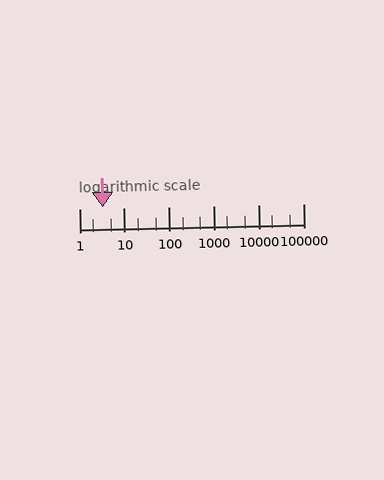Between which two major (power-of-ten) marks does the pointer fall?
The pointer is between 1 and 10.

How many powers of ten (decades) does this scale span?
The scale spans 5 decades, from 1 to 100000.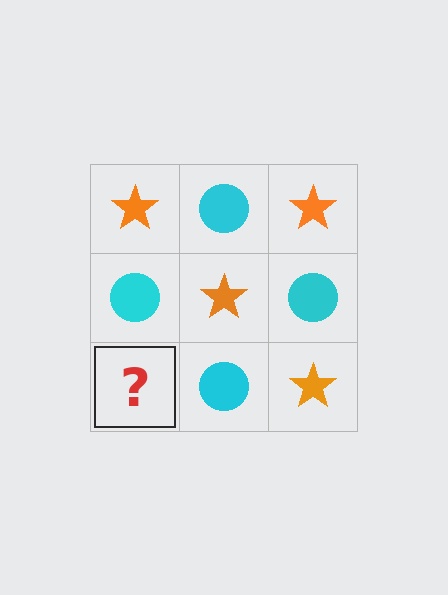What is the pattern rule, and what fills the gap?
The rule is that it alternates orange star and cyan circle in a checkerboard pattern. The gap should be filled with an orange star.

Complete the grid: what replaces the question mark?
The question mark should be replaced with an orange star.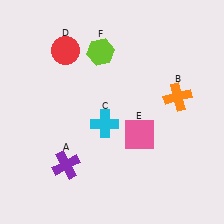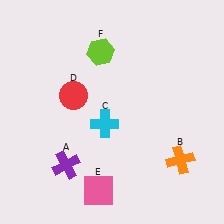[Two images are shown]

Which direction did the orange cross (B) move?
The orange cross (B) moved down.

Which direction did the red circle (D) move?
The red circle (D) moved down.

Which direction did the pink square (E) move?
The pink square (E) moved down.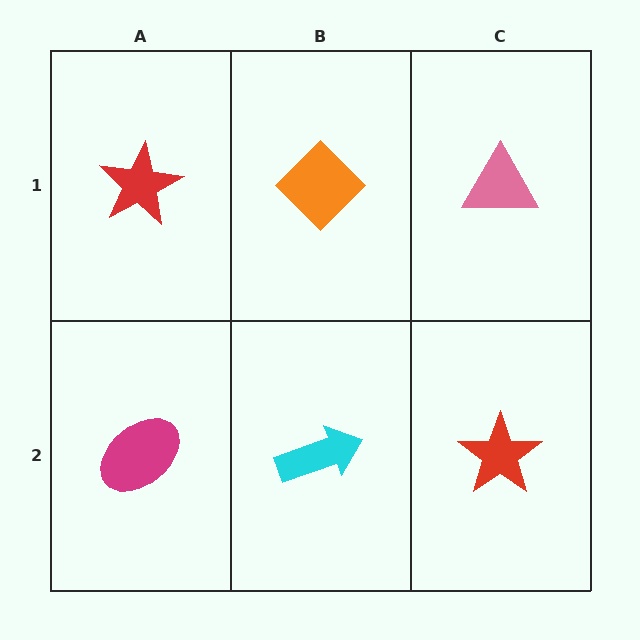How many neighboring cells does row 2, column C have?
2.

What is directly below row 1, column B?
A cyan arrow.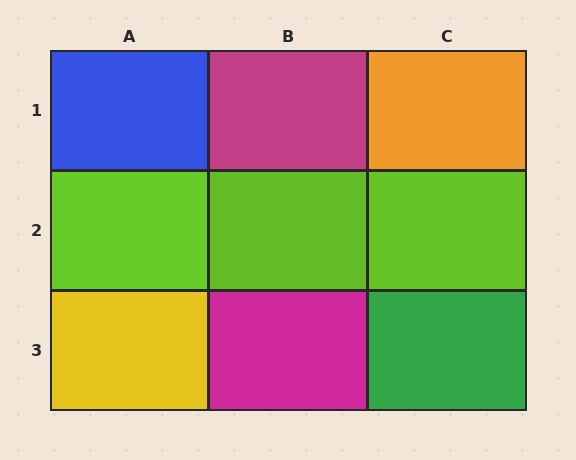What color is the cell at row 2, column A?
Lime.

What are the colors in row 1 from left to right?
Blue, magenta, orange.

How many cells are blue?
1 cell is blue.